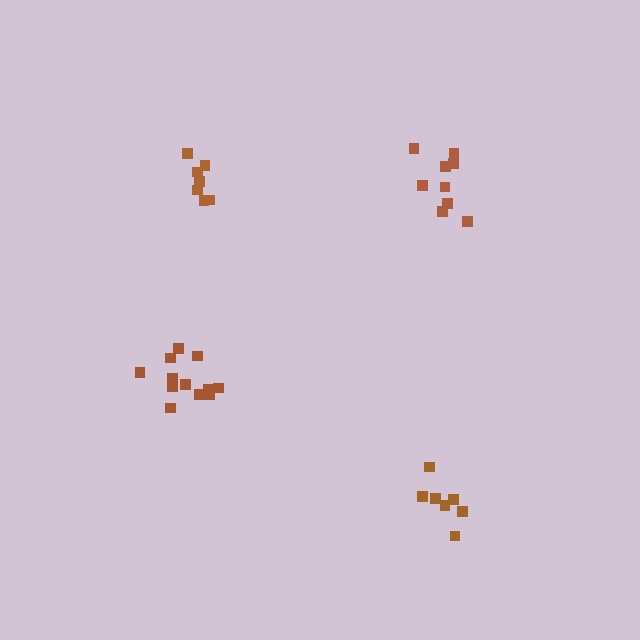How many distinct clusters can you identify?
There are 4 distinct clusters.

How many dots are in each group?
Group 1: 7 dots, Group 2: 7 dots, Group 3: 12 dots, Group 4: 9 dots (35 total).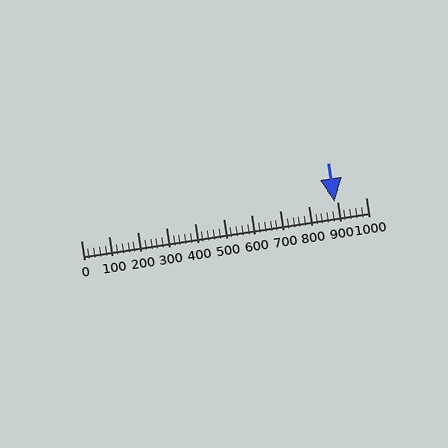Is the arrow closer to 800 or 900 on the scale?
The arrow is closer to 900.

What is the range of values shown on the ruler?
The ruler shows values from 0 to 1000.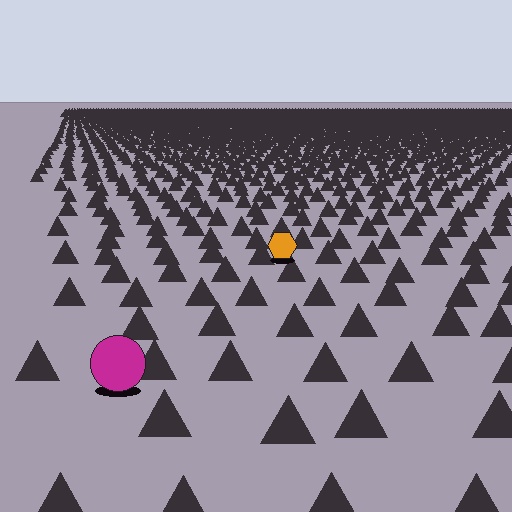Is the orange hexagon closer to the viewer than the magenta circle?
No. The magenta circle is closer — you can tell from the texture gradient: the ground texture is coarser near it.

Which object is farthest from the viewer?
The orange hexagon is farthest from the viewer. It appears smaller and the ground texture around it is denser.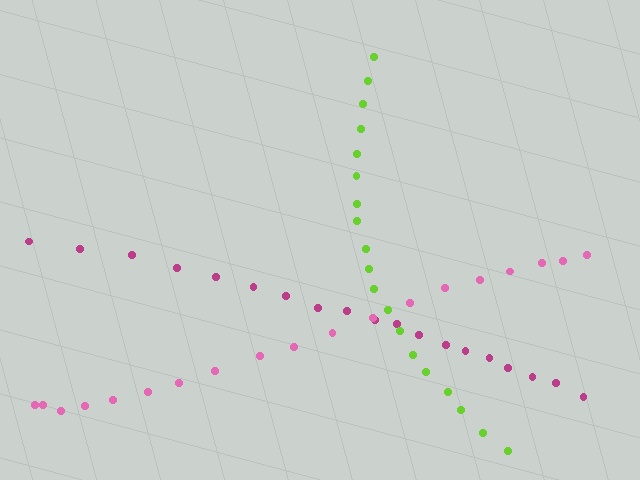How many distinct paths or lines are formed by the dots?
There are 3 distinct paths.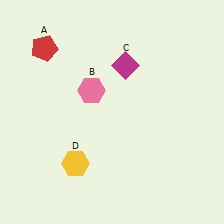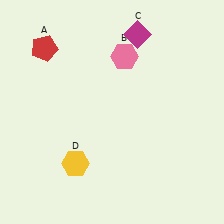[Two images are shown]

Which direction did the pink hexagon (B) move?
The pink hexagon (B) moved up.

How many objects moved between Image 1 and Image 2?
2 objects moved between the two images.